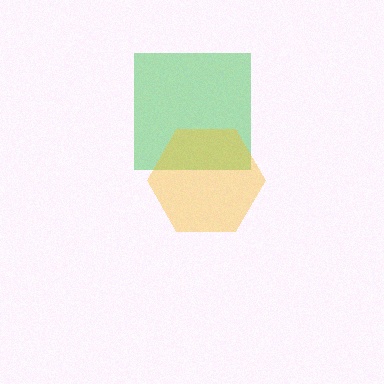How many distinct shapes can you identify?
There are 2 distinct shapes: a green square, a yellow hexagon.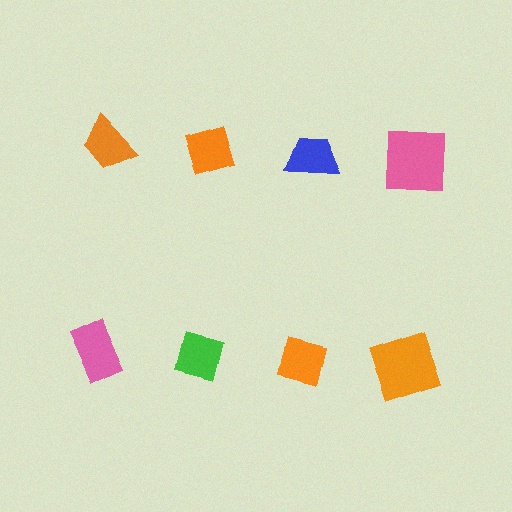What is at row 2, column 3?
An orange square.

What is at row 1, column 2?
An orange diamond.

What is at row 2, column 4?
An orange square.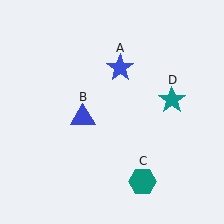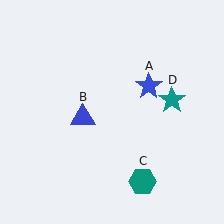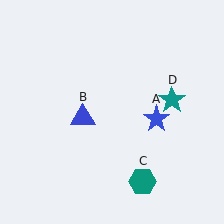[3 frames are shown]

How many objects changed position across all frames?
1 object changed position: blue star (object A).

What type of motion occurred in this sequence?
The blue star (object A) rotated clockwise around the center of the scene.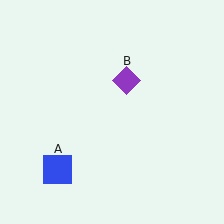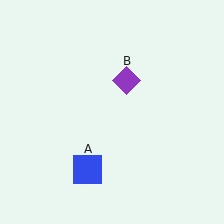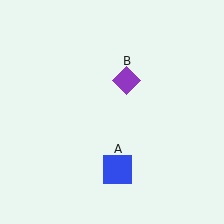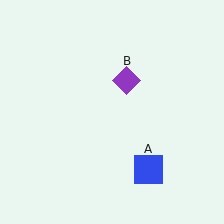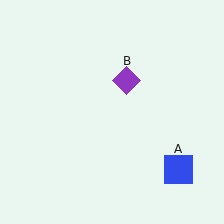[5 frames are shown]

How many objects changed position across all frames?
1 object changed position: blue square (object A).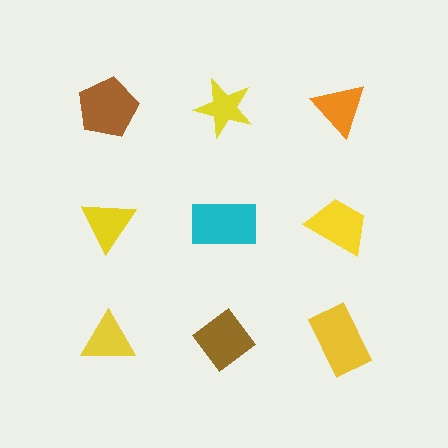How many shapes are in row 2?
3 shapes.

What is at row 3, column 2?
A brown diamond.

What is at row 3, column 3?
A yellow rectangle.